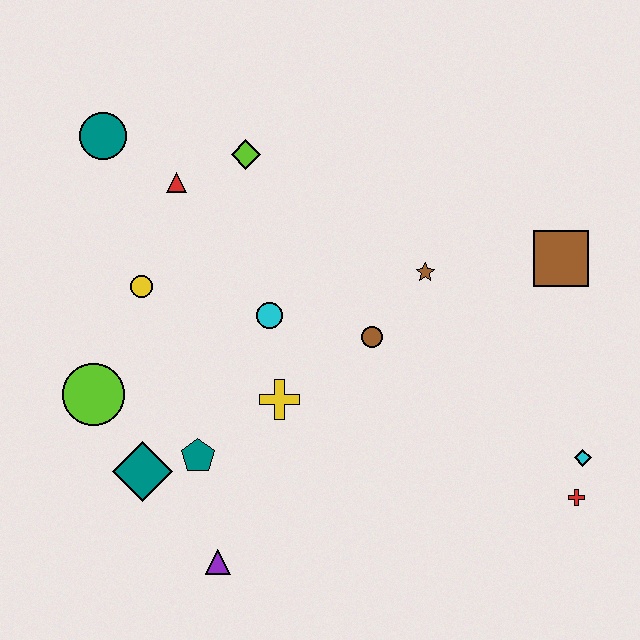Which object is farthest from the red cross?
The teal circle is farthest from the red cross.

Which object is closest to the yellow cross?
The cyan circle is closest to the yellow cross.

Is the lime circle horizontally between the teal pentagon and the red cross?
No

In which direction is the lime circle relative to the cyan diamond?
The lime circle is to the left of the cyan diamond.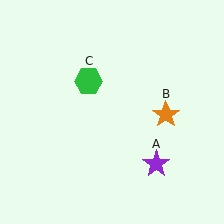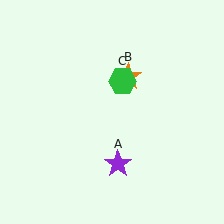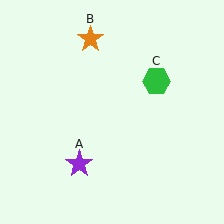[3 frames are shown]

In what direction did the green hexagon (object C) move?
The green hexagon (object C) moved right.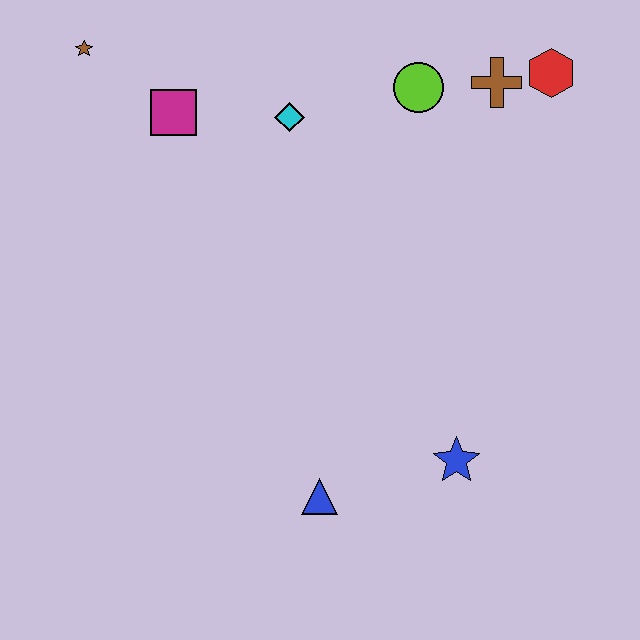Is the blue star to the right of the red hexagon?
No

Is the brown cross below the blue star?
No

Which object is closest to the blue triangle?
The blue star is closest to the blue triangle.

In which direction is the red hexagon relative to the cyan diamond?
The red hexagon is to the right of the cyan diamond.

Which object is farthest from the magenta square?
The blue star is farthest from the magenta square.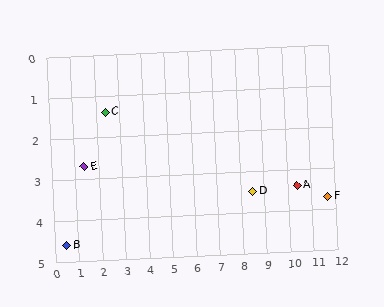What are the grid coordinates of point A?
Point A is at approximately (10.4, 3.4).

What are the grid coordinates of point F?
Point F is at approximately (11.7, 3.7).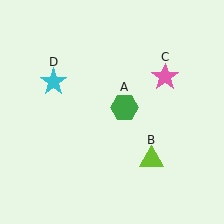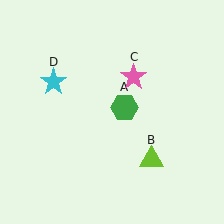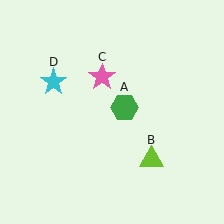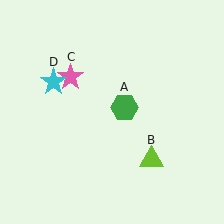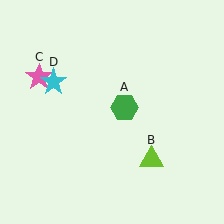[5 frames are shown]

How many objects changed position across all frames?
1 object changed position: pink star (object C).